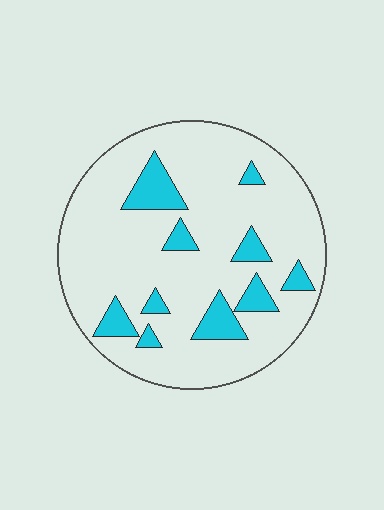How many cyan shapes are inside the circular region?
10.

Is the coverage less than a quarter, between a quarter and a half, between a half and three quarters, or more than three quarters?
Less than a quarter.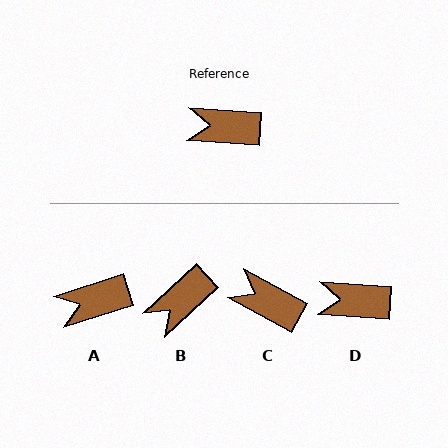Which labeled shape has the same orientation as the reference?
D.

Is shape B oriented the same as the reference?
No, it is off by about 46 degrees.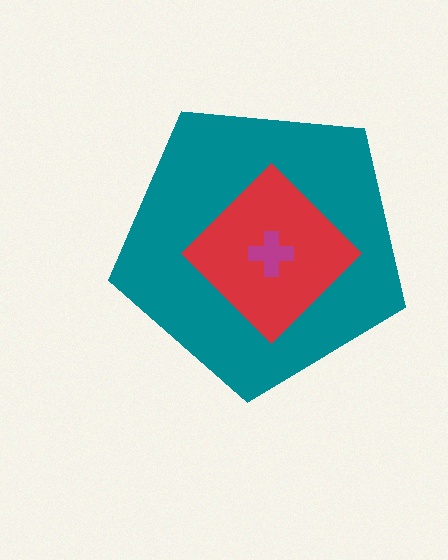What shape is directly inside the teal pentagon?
The red diamond.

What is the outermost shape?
The teal pentagon.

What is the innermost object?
The magenta cross.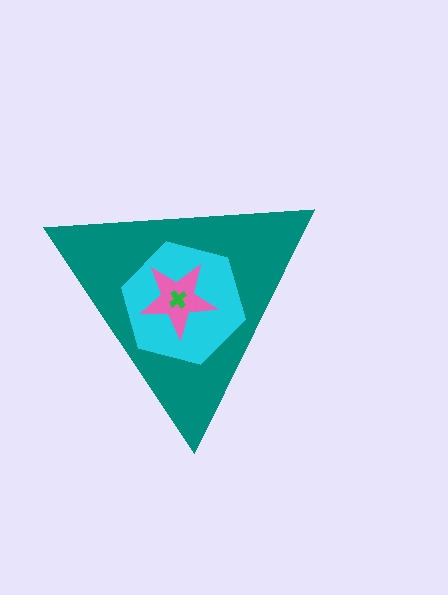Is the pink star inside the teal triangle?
Yes.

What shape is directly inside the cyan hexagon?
The pink star.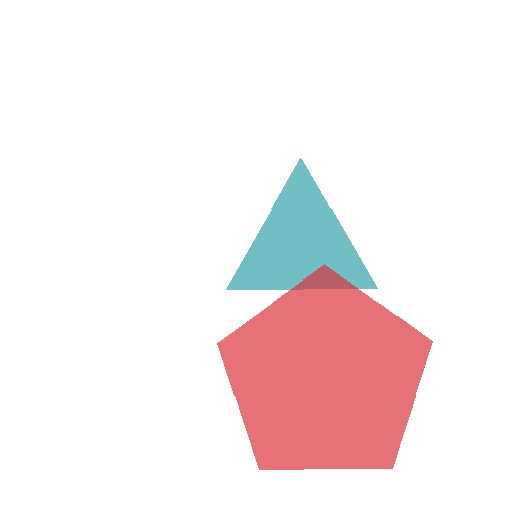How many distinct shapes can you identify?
There are 2 distinct shapes: a teal triangle, a red pentagon.